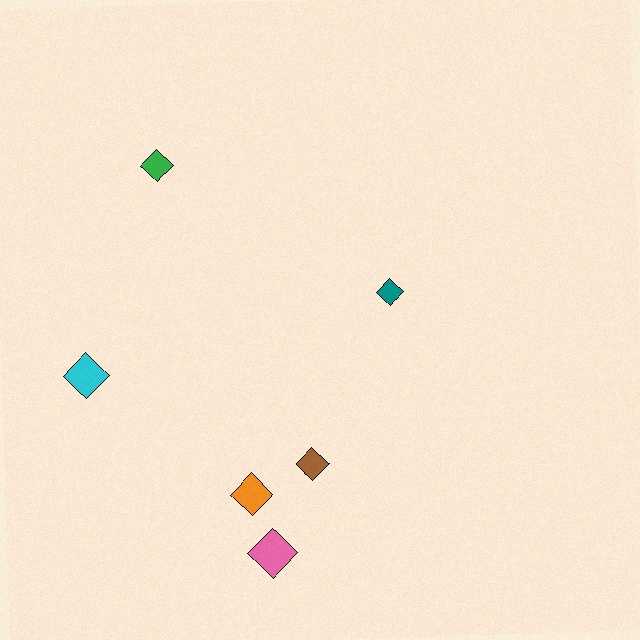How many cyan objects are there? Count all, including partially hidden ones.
There is 1 cyan object.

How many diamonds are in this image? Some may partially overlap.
There are 6 diamonds.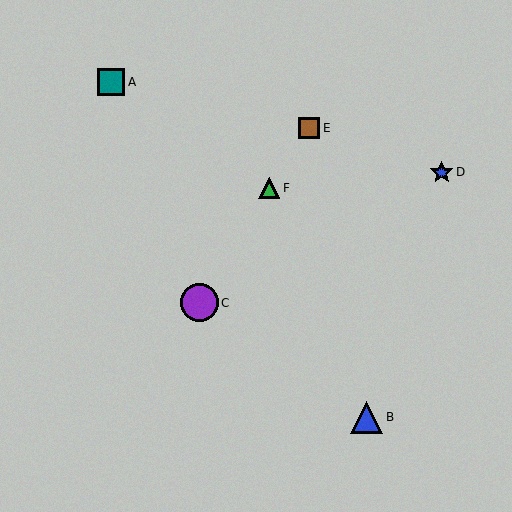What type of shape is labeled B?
Shape B is a blue triangle.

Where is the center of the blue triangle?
The center of the blue triangle is at (367, 417).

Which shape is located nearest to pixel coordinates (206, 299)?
The purple circle (labeled C) at (199, 303) is nearest to that location.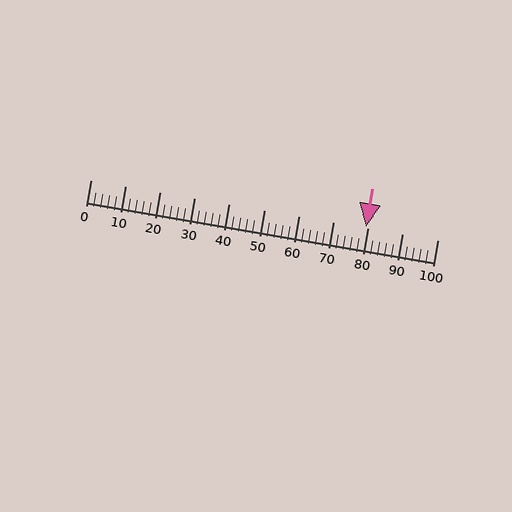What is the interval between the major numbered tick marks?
The major tick marks are spaced 10 units apart.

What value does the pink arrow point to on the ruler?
The pink arrow points to approximately 79.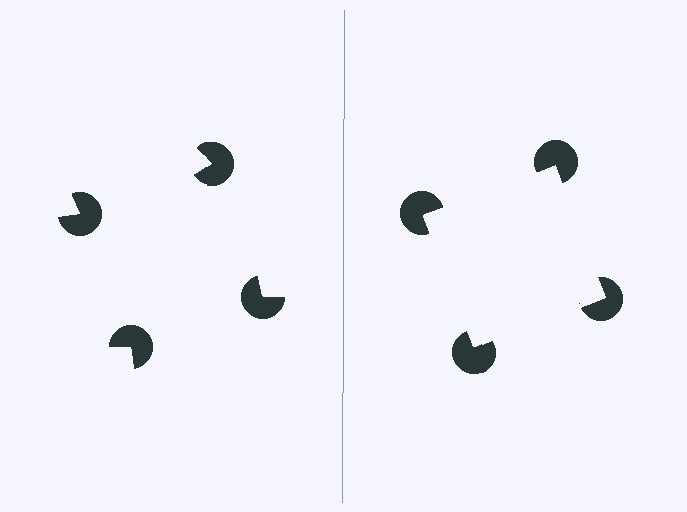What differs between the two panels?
The pac-man discs are positioned identically on both sides; only the wedge orientations differ. On the right they align to a square; on the left they are misaligned.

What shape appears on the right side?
An illusory square.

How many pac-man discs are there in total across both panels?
8 — 4 on each side.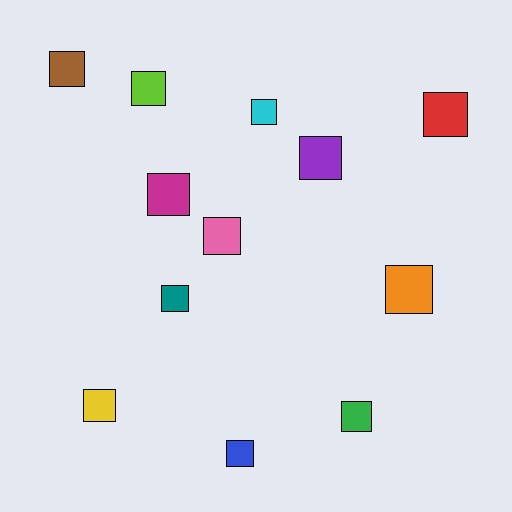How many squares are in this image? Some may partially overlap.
There are 12 squares.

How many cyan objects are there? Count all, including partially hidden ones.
There is 1 cyan object.